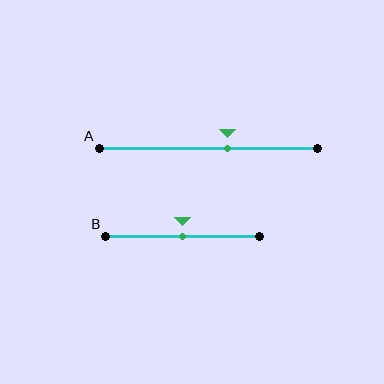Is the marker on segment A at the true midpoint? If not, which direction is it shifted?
No, the marker on segment A is shifted to the right by about 9% of the segment length.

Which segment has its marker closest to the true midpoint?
Segment B has its marker closest to the true midpoint.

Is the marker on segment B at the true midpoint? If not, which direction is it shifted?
Yes, the marker on segment B is at the true midpoint.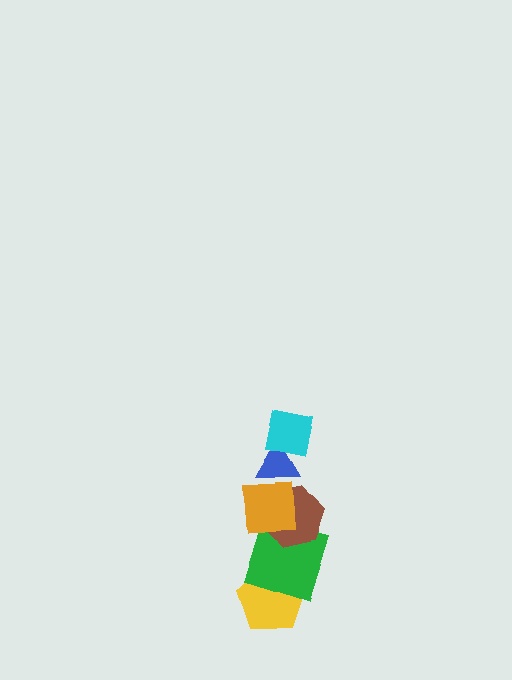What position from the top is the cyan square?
The cyan square is 1st from the top.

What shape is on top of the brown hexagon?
The orange square is on top of the brown hexagon.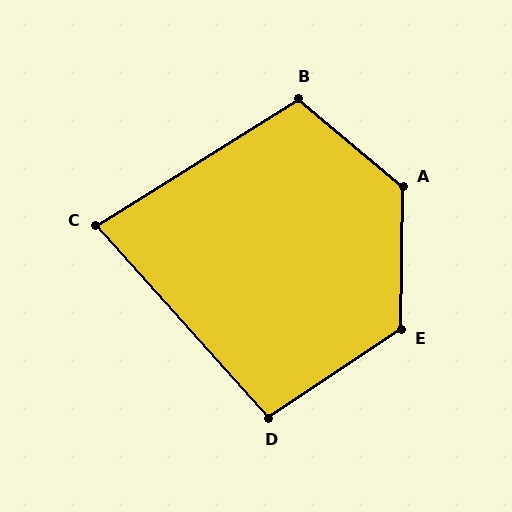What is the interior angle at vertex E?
Approximately 125 degrees (obtuse).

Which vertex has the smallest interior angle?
C, at approximately 80 degrees.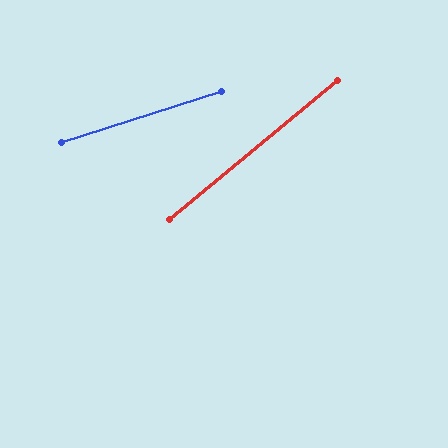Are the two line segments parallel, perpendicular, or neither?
Neither parallel nor perpendicular — they differ by about 22°.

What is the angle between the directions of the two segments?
Approximately 22 degrees.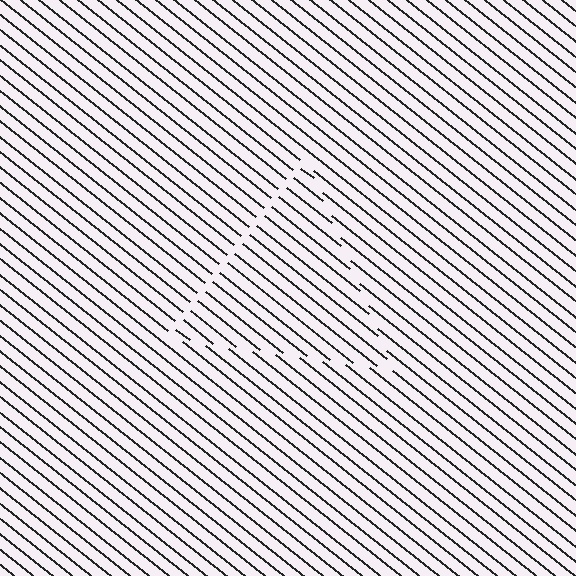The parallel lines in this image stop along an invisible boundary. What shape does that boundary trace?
An illusory triangle. The interior of the shape contains the same grating, shifted by half a period — the contour is defined by the phase discontinuity where line-ends from the inner and outer gratings abut.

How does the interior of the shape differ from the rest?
The interior of the shape contains the same grating, shifted by half a period — the contour is defined by the phase discontinuity where line-ends from the inner and outer gratings abut.